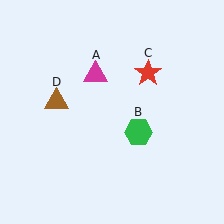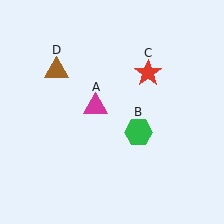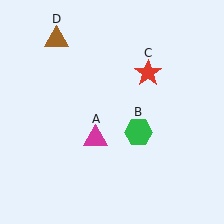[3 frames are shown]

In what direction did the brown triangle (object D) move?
The brown triangle (object D) moved up.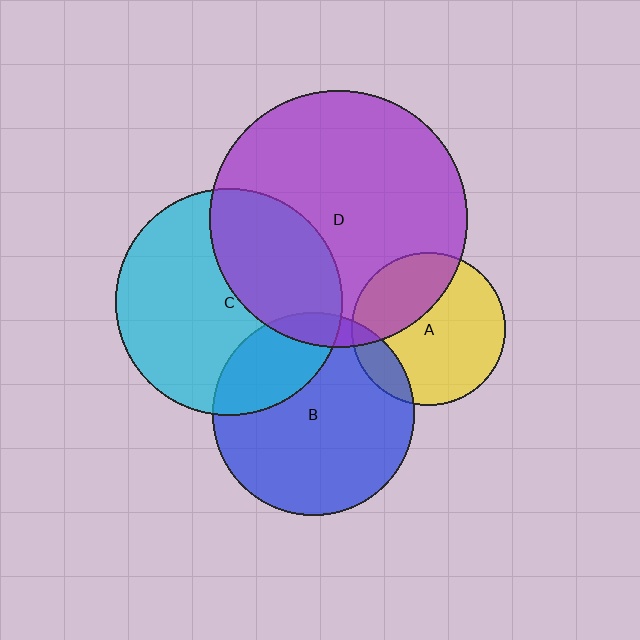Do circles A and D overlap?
Yes.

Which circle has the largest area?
Circle D (purple).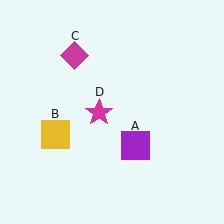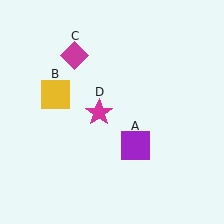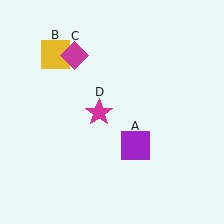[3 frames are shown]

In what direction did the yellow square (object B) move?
The yellow square (object B) moved up.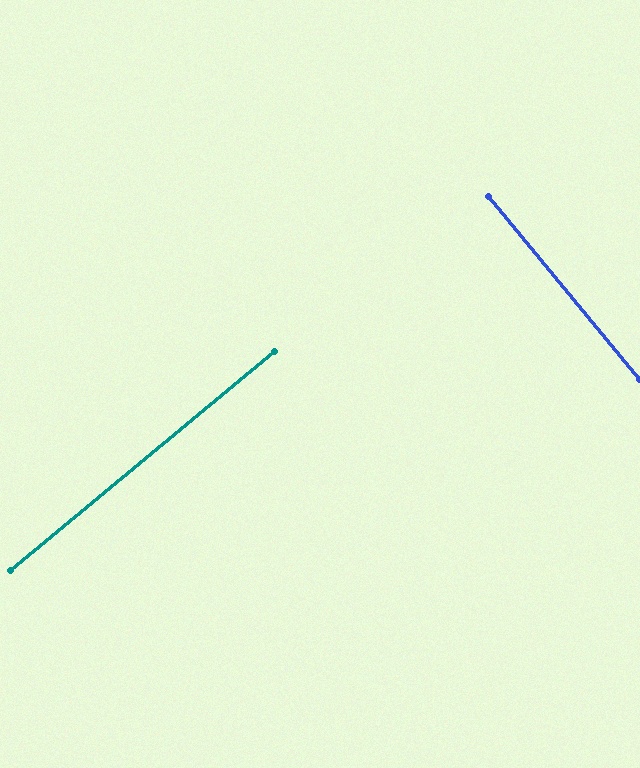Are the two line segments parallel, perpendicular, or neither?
Perpendicular — they meet at approximately 90°.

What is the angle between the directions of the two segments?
Approximately 90 degrees.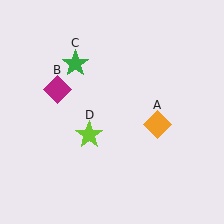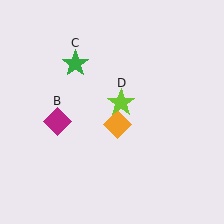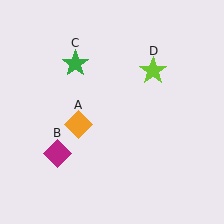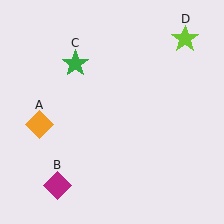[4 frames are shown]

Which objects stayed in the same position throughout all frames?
Green star (object C) remained stationary.